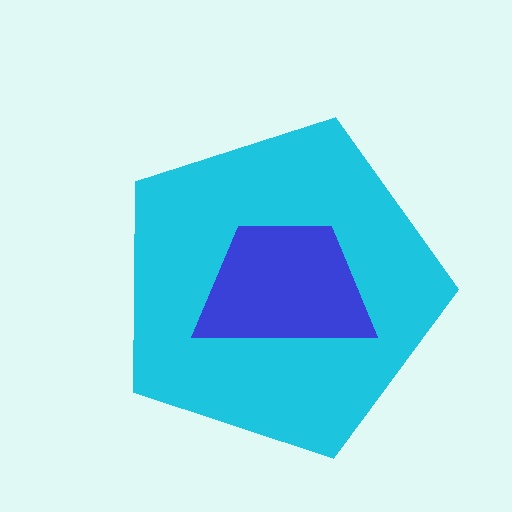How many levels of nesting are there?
2.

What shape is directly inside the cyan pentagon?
The blue trapezoid.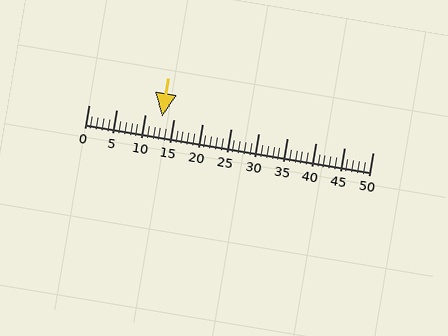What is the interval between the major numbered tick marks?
The major tick marks are spaced 5 units apart.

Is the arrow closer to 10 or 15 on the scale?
The arrow is closer to 15.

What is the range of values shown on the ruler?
The ruler shows values from 0 to 50.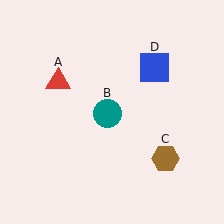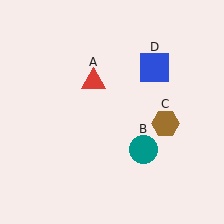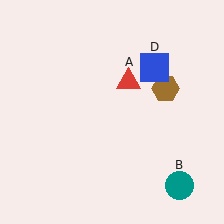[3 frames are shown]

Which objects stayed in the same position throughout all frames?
Blue square (object D) remained stationary.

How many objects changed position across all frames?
3 objects changed position: red triangle (object A), teal circle (object B), brown hexagon (object C).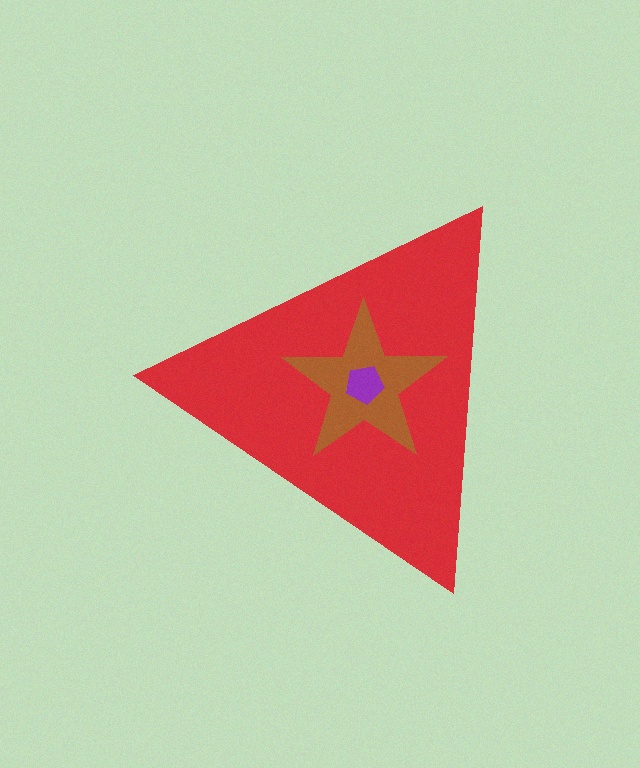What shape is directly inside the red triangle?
The brown star.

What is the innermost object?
The purple pentagon.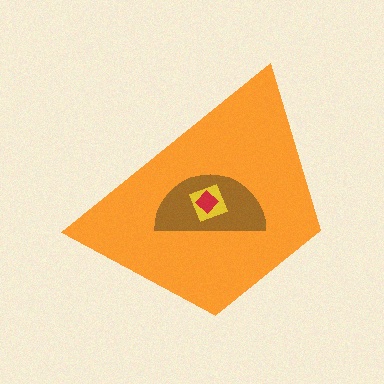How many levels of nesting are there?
4.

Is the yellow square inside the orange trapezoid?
Yes.